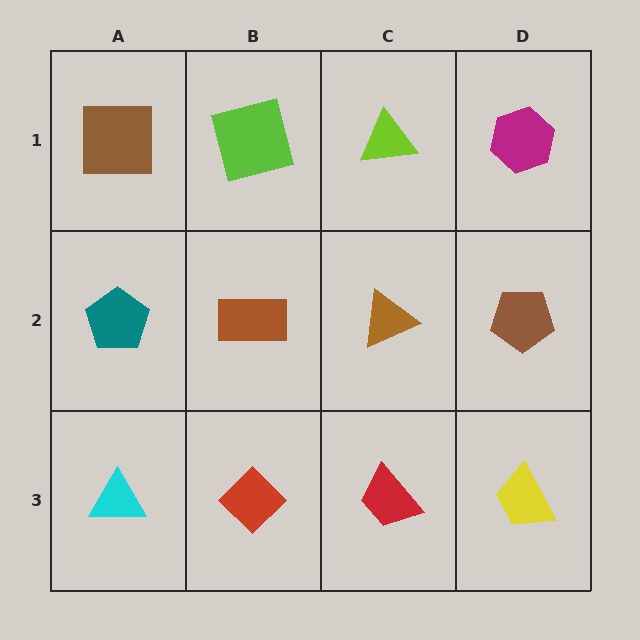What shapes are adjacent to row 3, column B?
A brown rectangle (row 2, column B), a cyan triangle (row 3, column A), a red trapezoid (row 3, column C).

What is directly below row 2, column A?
A cyan triangle.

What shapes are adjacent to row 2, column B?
A lime square (row 1, column B), a red diamond (row 3, column B), a teal pentagon (row 2, column A), a brown triangle (row 2, column C).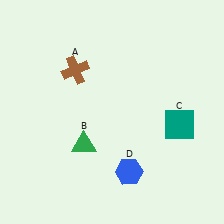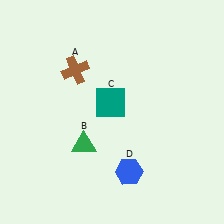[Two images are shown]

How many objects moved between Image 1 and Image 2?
1 object moved between the two images.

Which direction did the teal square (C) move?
The teal square (C) moved left.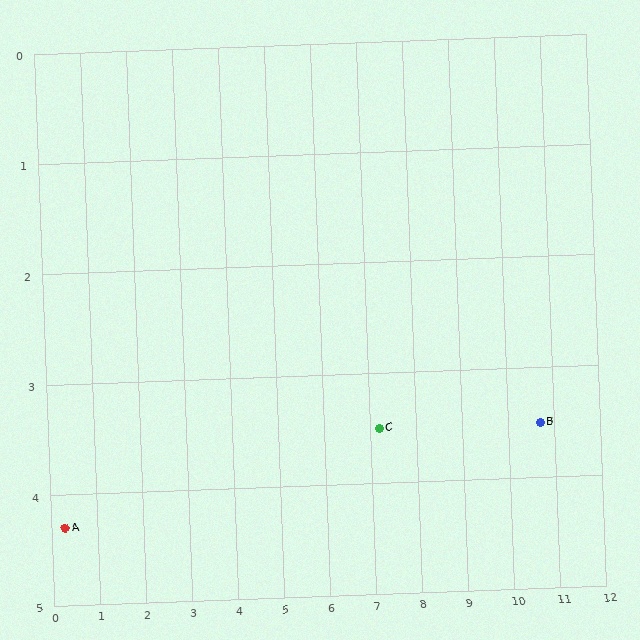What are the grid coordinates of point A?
Point A is at approximately (0.3, 4.3).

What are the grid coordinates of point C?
Point C is at approximately (7.2, 3.5).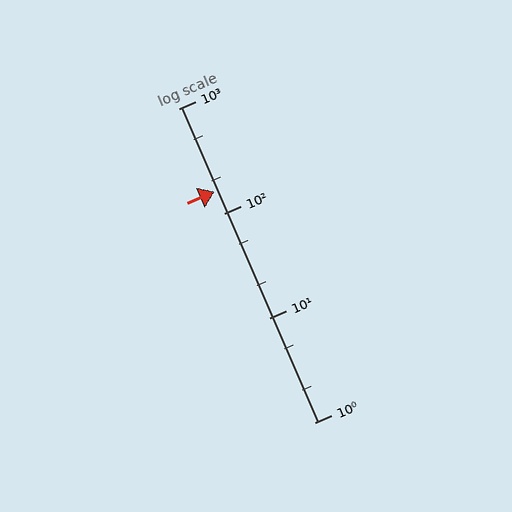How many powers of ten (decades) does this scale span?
The scale spans 3 decades, from 1 to 1000.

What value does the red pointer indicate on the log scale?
The pointer indicates approximately 160.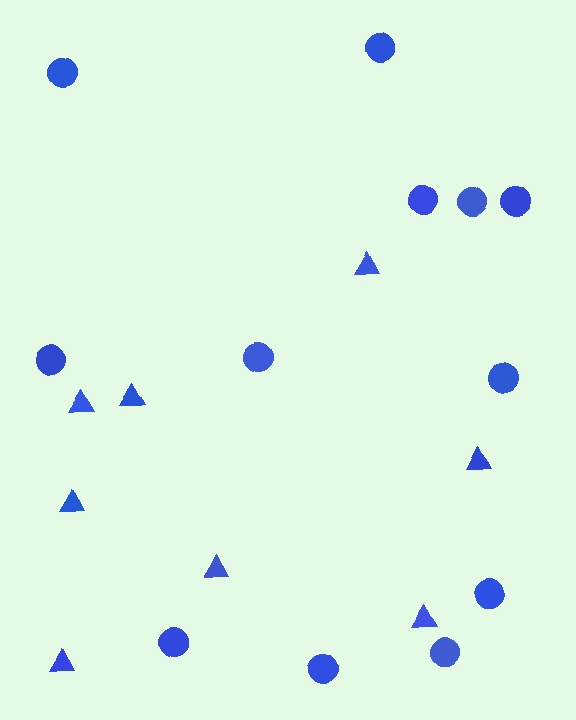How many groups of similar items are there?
There are 2 groups: one group of triangles (8) and one group of circles (12).